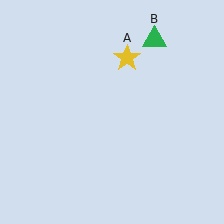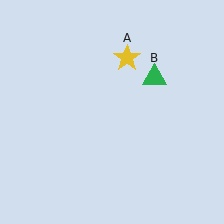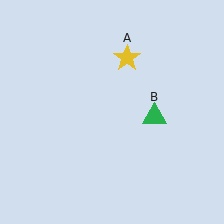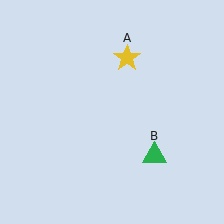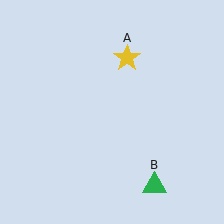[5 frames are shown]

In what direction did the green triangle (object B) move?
The green triangle (object B) moved down.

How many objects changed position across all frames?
1 object changed position: green triangle (object B).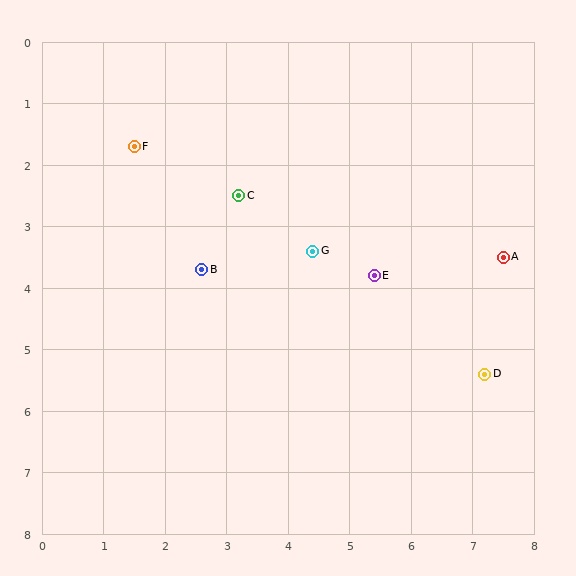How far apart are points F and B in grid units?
Points F and B are about 2.3 grid units apart.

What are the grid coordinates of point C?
Point C is at approximately (3.2, 2.5).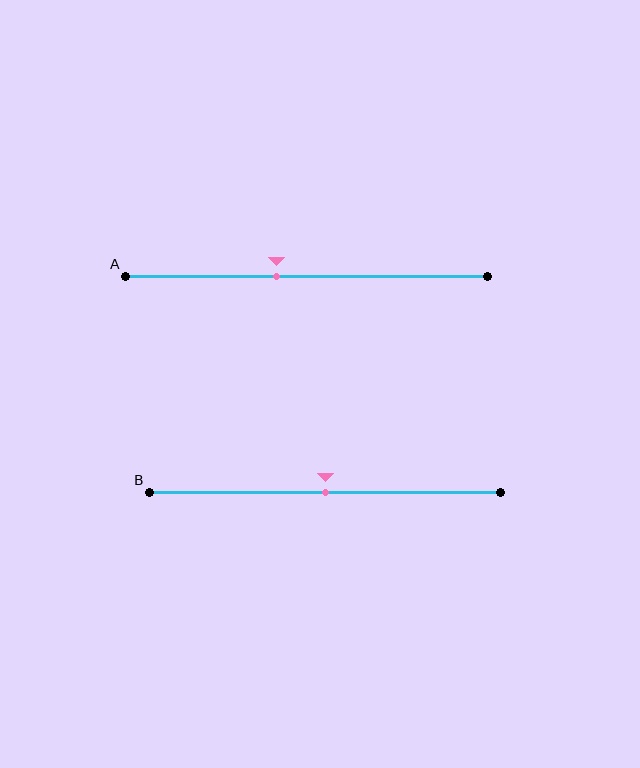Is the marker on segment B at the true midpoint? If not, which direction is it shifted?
Yes, the marker on segment B is at the true midpoint.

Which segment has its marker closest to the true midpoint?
Segment B has its marker closest to the true midpoint.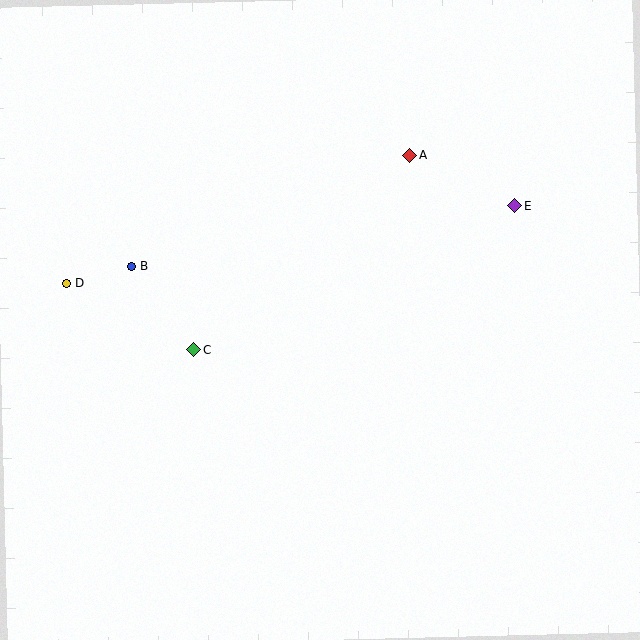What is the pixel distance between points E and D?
The distance between E and D is 455 pixels.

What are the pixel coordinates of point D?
Point D is at (66, 284).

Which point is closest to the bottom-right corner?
Point E is closest to the bottom-right corner.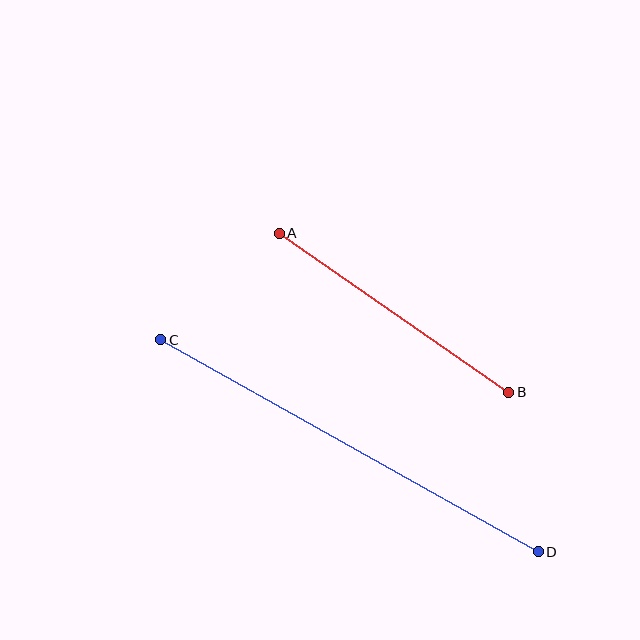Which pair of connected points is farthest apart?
Points C and D are farthest apart.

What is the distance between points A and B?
The distance is approximately 279 pixels.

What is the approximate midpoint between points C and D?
The midpoint is at approximately (349, 446) pixels.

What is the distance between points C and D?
The distance is approximately 433 pixels.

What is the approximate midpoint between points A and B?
The midpoint is at approximately (394, 313) pixels.